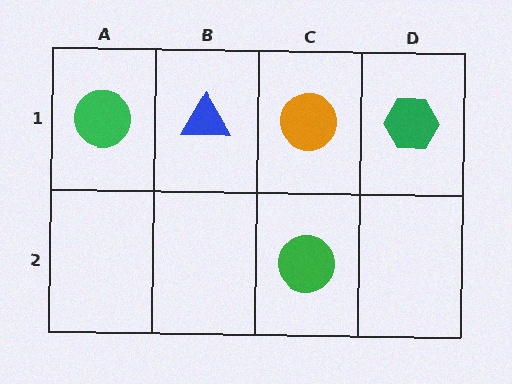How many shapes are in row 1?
4 shapes.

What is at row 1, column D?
A green hexagon.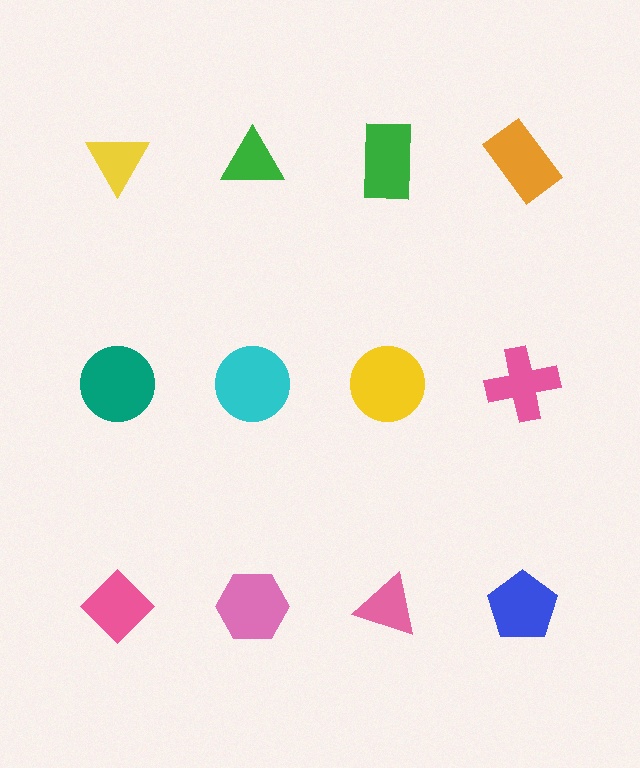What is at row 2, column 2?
A cyan circle.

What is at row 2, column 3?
A yellow circle.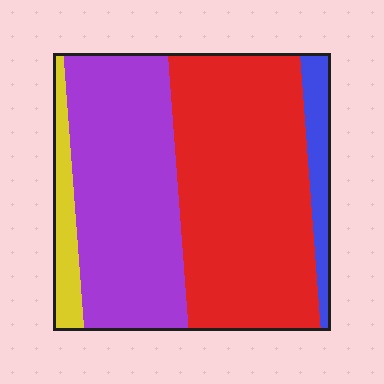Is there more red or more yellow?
Red.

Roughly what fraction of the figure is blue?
Blue takes up less than a sixth of the figure.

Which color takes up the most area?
Red, at roughly 50%.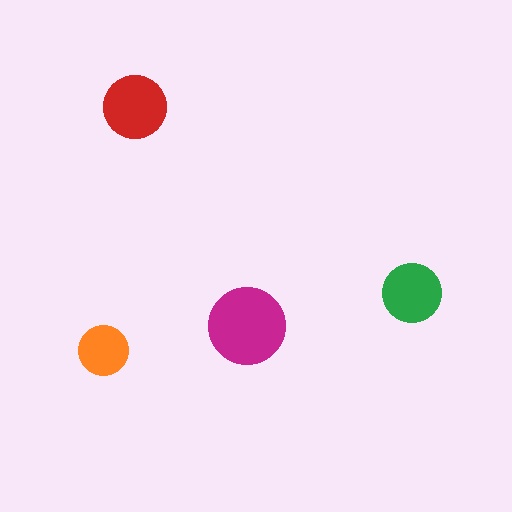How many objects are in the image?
There are 4 objects in the image.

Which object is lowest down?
The orange circle is bottommost.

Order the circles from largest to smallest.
the magenta one, the red one, the green one, the orange one.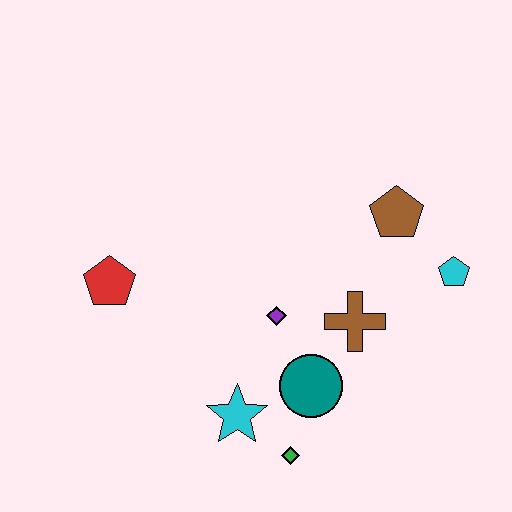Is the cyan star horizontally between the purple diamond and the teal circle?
No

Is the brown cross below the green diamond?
No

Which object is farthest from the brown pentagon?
The red pentagon is farthest from the brown pentagon.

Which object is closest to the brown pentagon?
The cyan pentagon is closest to the brown pentagon.